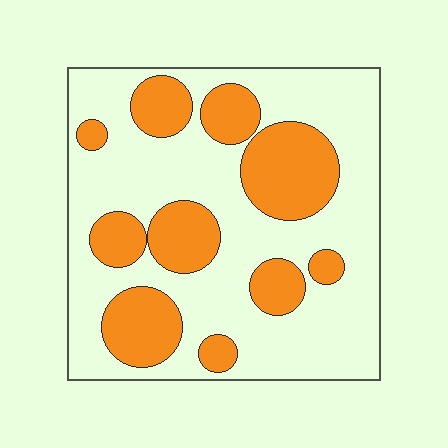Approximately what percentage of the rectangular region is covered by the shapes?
Approximately 30%.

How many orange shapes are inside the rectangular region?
10.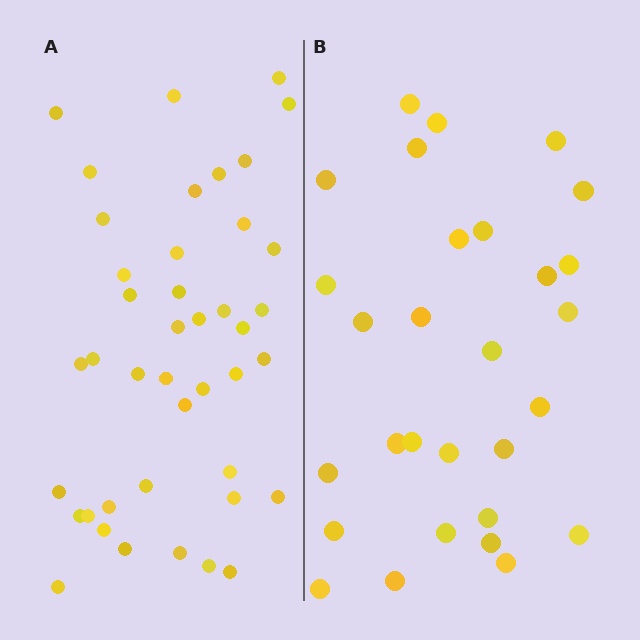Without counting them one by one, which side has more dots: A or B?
Region A (the left region) has more dots.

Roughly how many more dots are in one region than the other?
Region A has approximately 15 more dots than region B.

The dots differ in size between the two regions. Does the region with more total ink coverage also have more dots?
No. Region B has more total ink coverage because its dots are larger, but region A actually contains more individual dots. Total area can be misleading — the number of items is what matters here.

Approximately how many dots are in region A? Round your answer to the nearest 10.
About 40 dots. (The exact count is 42, which rounds to 40.)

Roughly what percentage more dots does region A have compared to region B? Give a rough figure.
About 45% more.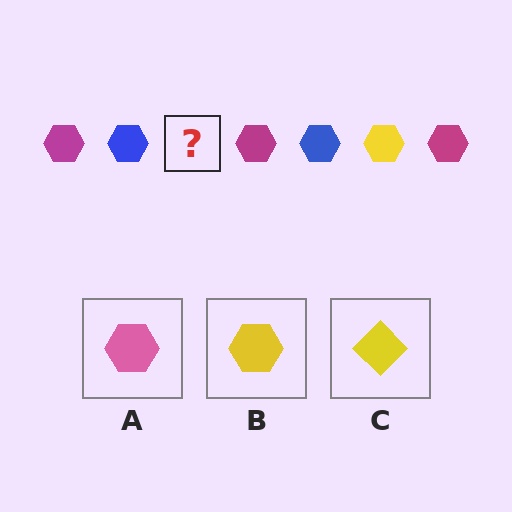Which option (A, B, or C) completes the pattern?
B.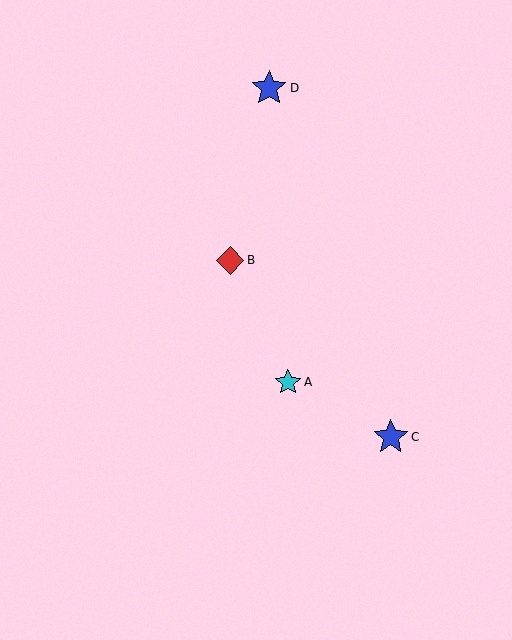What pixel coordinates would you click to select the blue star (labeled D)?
Click at (269, 88) to select the blue star D.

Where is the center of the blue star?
The center of the blue star is at (391, 437).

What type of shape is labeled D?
Shape D is a blue star.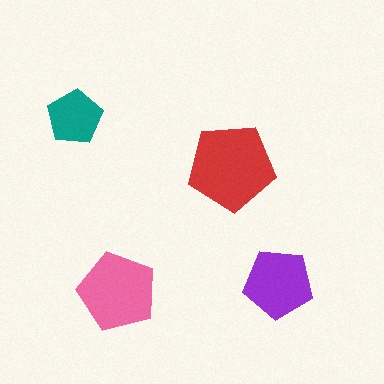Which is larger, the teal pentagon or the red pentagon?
The red one.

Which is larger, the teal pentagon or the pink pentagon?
The pink one.